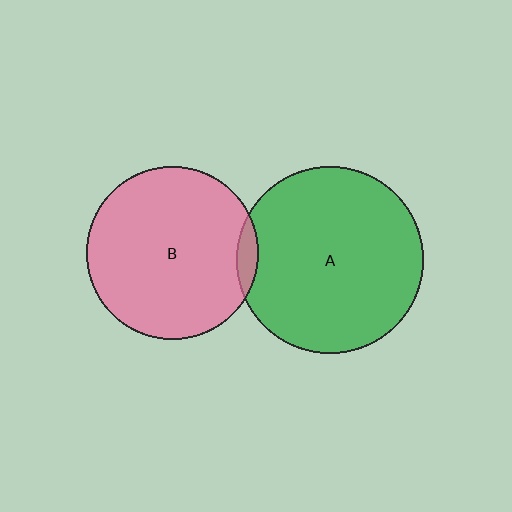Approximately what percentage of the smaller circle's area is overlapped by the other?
Approximately 5%.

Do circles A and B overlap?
Yes.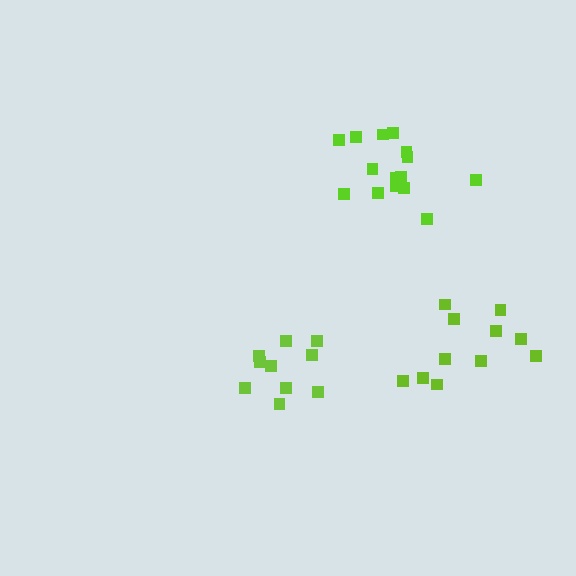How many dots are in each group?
Group 1: 10 dots, Group 2: 15 dots, Group 3: 11 dots (36 total).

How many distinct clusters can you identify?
There are 3 distinct clusters.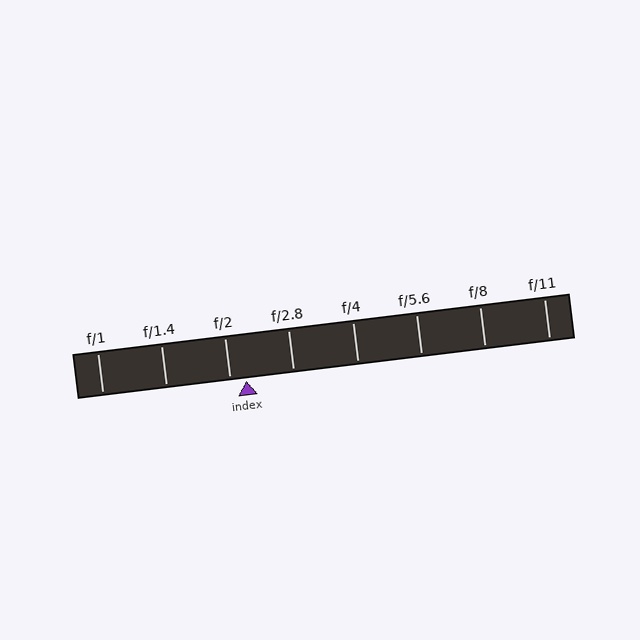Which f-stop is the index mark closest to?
The index mark is closest to f/2.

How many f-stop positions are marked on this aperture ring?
There are 8 f-stop positions marked.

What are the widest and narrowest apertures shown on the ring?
The widest aperture shown is f/1 and the narrowest is f/11.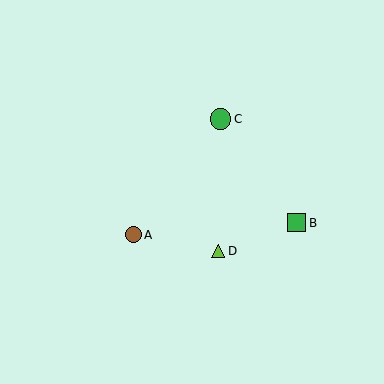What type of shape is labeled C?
Shape C is a green circle.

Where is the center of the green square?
The center of the green square is at (296, 223).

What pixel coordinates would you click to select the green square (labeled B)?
Click at (296, 223) to select the green square B.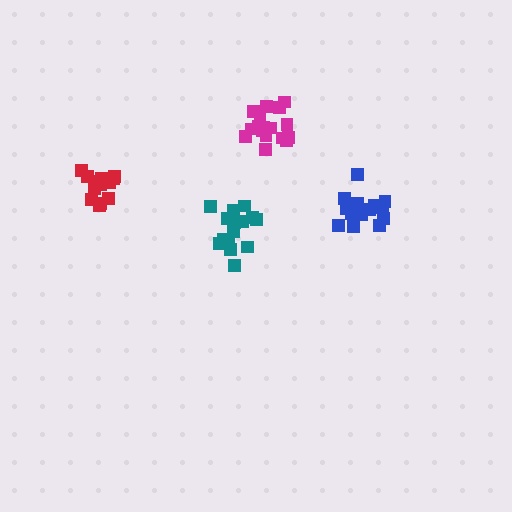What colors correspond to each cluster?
The clusters are colored: red, teal, blue, magenta.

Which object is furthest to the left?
The red cluster is leftmost.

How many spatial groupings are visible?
There are 4 spatial groupings.